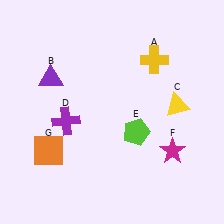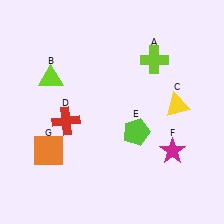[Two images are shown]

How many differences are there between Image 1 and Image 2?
There are 3 differences between the two images.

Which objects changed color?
A changed from yellow to lime. B changed from purple to lime. D changed from purple to red.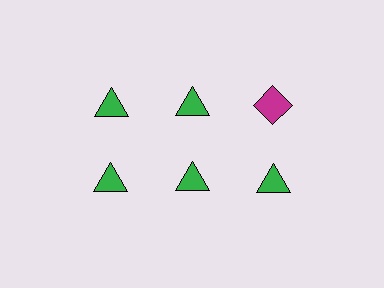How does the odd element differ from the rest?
It differs in both color (magenta instead of green) and shape (diamond instead of triangle).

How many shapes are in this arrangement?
There are 6 shapes arranged in a grid pattern.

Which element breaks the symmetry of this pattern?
The magenta diamond in the top row, center column breaks the symmetry. All other shapes are green triangles.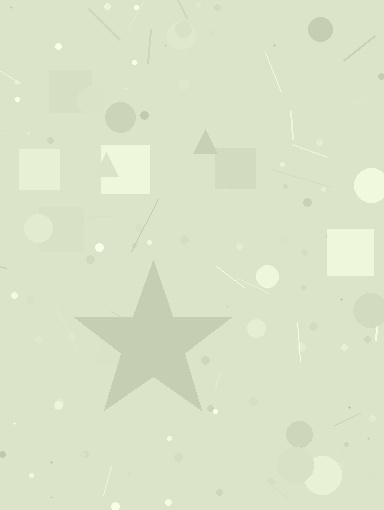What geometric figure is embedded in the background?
A star is embedded in the background.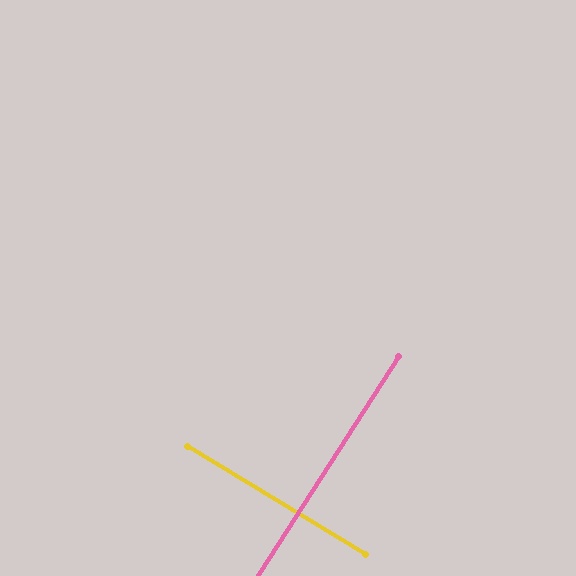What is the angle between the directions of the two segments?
Approximately 89 degrees.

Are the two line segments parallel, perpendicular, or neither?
Perpendicular — they meet at approximately 89°.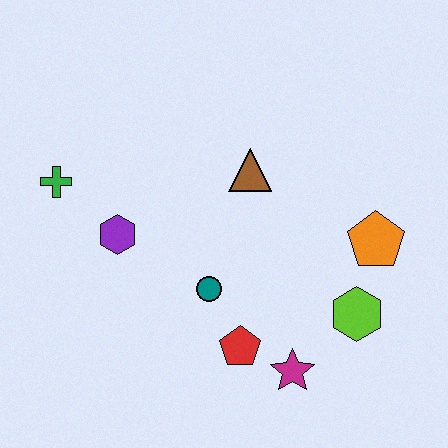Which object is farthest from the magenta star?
The green cross is farthest from the magenta star.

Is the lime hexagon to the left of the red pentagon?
No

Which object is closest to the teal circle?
The red pentagon is closest to the teal circle.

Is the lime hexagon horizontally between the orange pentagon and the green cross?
Yes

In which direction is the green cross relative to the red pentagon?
The green cross is to the left of the red pentagon.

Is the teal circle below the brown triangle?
Yes